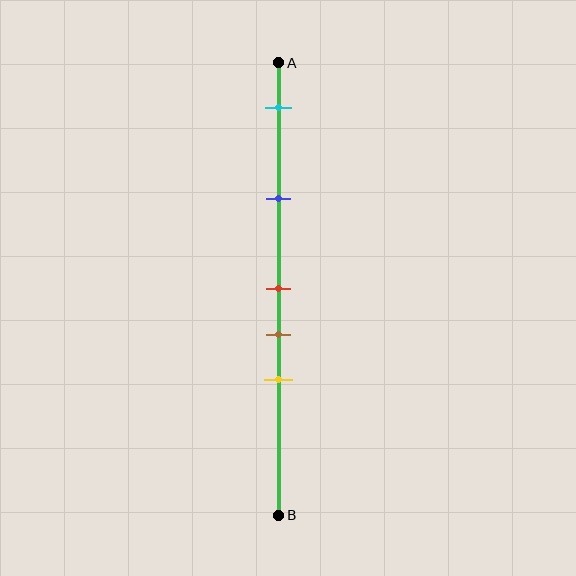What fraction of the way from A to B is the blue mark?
The blue mark is approximately 30% (0.3) of the way from A to B.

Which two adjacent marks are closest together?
The red and brown marks are the closest adjacent pair.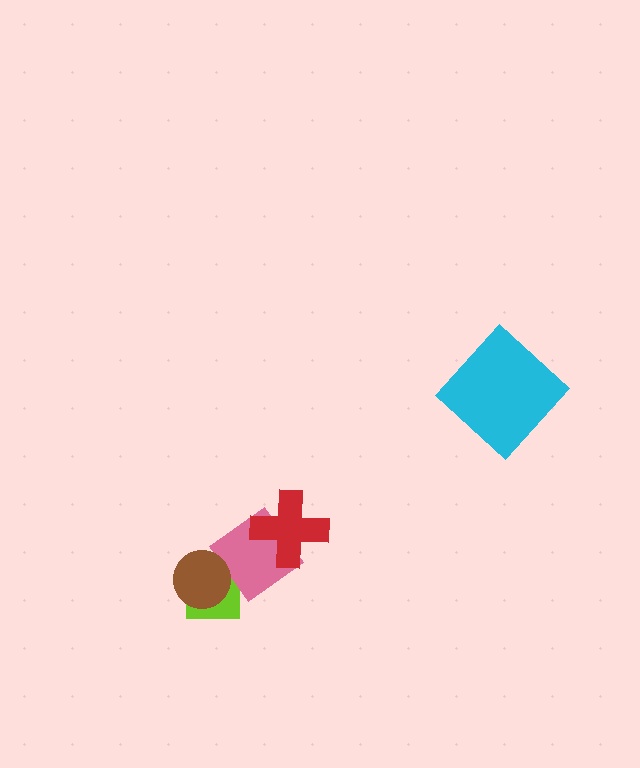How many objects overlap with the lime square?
2 objects overlap with the lime square.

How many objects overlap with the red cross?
1 object overlaps with the red cross.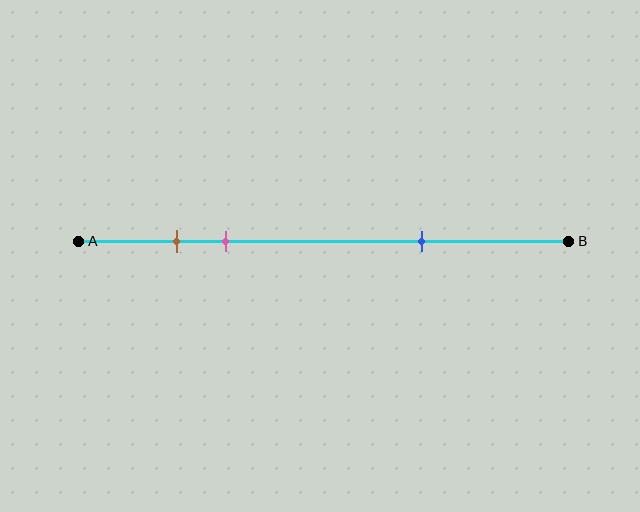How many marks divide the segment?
There are 3 marks dividing the segment.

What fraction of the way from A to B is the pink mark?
The pink mark is approximately 30% (0.3) of the way from A to B.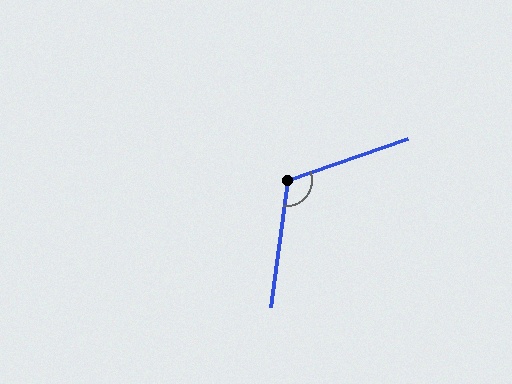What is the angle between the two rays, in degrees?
Approximately 116 degrees.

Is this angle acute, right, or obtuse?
It is obtuse.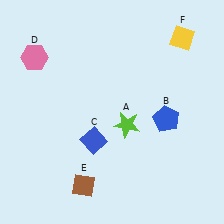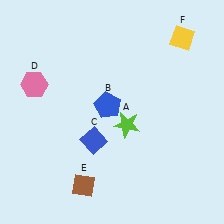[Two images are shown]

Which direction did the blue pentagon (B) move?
The blue pentagon (B) moved left.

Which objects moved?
The objects that moved are: the blue pentagon (B), the pink hexagon (D).